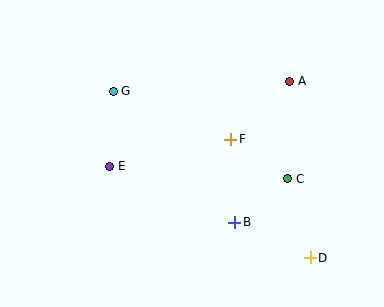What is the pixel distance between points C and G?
The distance between C and G is 195 pixels.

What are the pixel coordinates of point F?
Point F is at (231, 139).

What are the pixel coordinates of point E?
Point E is at (110, 166).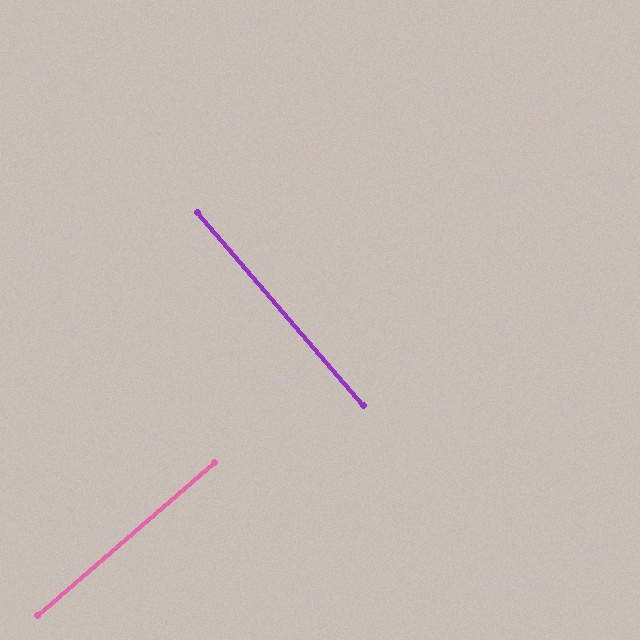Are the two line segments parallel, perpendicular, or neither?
Perpendicular — they meet at approximately 90°.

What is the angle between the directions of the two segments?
Approximately 90 degrees.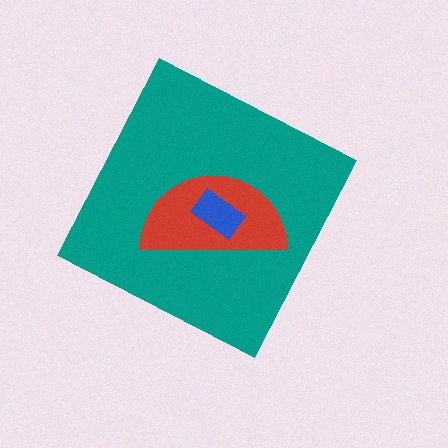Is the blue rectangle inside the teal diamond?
Yes.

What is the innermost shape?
The blue rectangle.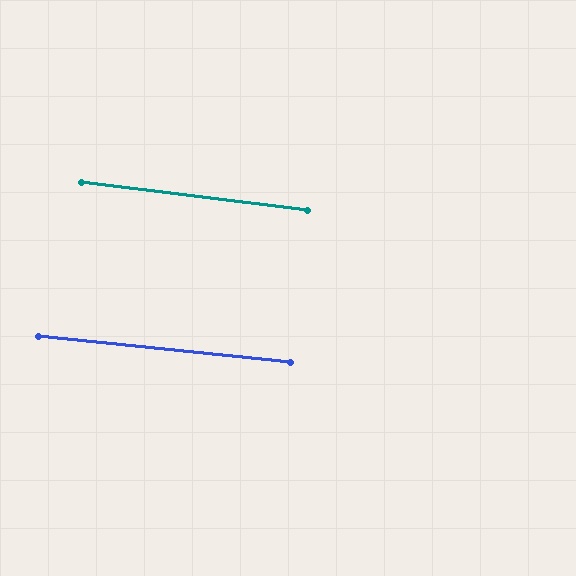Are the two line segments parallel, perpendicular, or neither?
Parallel — their directions differ by only 1.1°.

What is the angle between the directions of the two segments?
Approximately 1 degree.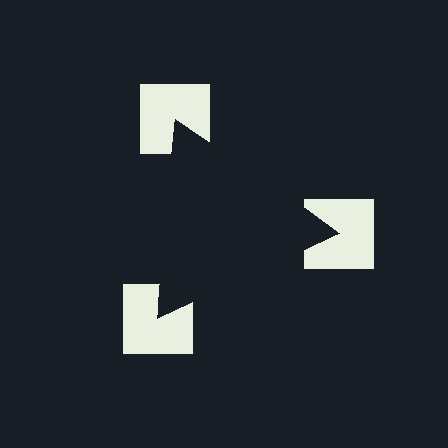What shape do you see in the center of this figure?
An illusory triangle — its edges are inferred from the aligned wedge cuts in the notched squares, not physically drawn.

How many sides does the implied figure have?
3 sides.